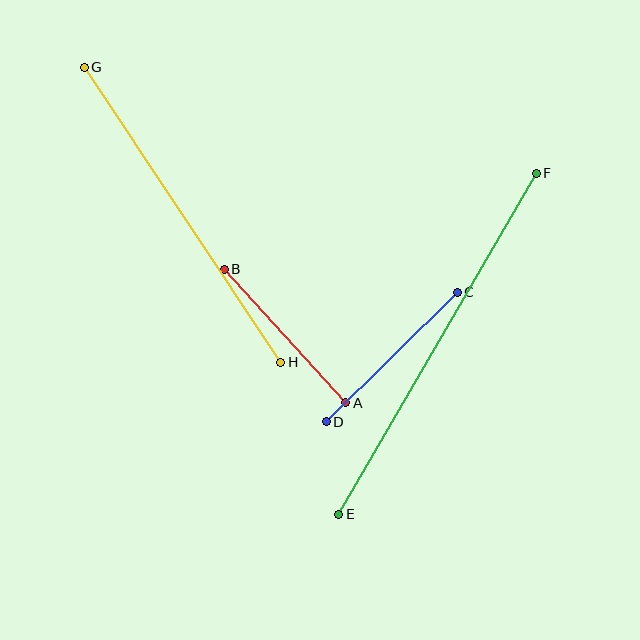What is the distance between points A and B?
The distance is approximately 180 pixels.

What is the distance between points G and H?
The distance is approximately 355 pixels.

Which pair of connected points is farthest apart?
Points E and F are farthest apart.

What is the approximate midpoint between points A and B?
The midpoint is at approximately (285, 336) pixels.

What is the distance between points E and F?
The distance is approximately 394 pixels.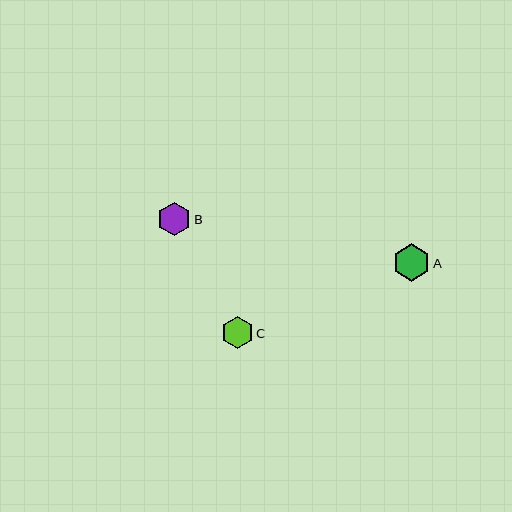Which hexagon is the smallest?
Hexagon C is the smallest with a size of approximately 32 pixels.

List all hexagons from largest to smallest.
From largest to smallest: A, B, C.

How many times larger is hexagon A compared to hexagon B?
Hexagon A is approximately 1.1 times the size of hexagon B.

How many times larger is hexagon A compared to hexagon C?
Hexagon A is approximately 1.1 times the size of hexagon C.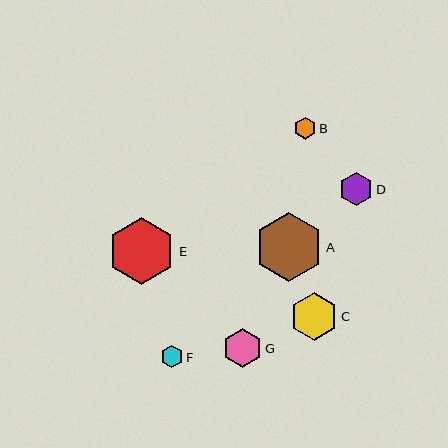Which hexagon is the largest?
Hexagon A is the largest with a size of approximately 69 pixels.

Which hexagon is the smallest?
Hexagon B is the smallest with a size of approximately 22 pixels.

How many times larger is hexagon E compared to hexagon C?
Hexagon E is approximately 1.4 times the size of hexagon C.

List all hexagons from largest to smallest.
From largest to smallest: A, E, C, G, D, F, B.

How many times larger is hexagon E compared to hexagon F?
Hexagon E is approximately 3.0 times the size of hexagon F.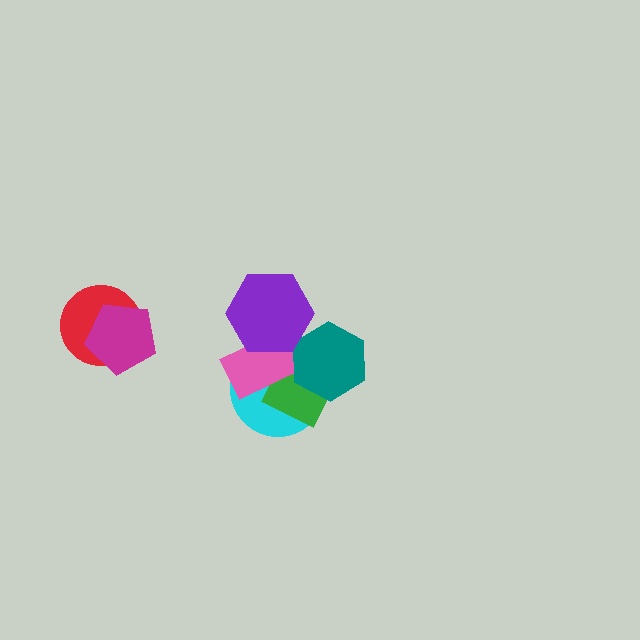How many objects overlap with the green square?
3 objects overlap with the green square.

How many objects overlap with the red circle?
1 object overlaps with the red circle.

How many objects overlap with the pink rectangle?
4 objects overlap with the pink rectangle.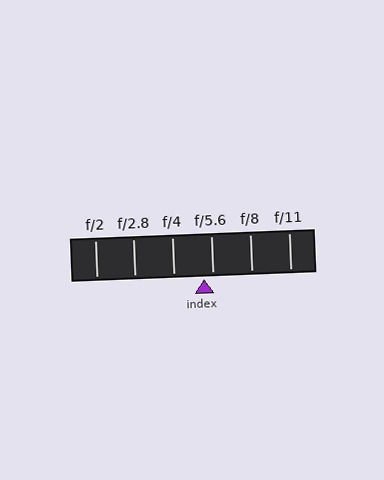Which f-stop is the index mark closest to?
The index mark is closest to f/5.6.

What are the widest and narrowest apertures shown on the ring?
The widest aperture shown is f/2 and the narrowest is f/11.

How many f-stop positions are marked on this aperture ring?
There are 6 f-stop positions marked.